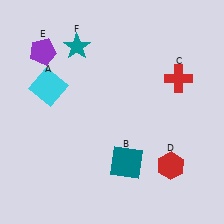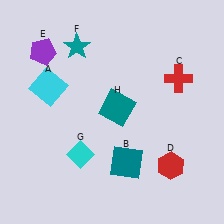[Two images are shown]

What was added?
A cyan diamond (G), a teal square (H) were added in Image 2.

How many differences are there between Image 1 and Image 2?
There are 2 differences between the two images.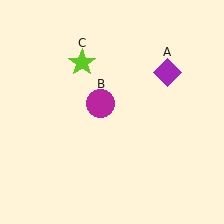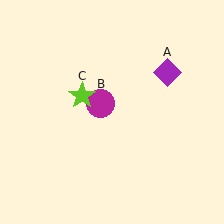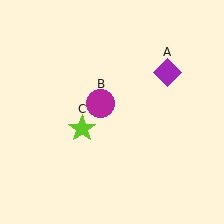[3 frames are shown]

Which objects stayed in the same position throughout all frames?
Purple diamond (object A) and magenta circle (object B) remained stationary.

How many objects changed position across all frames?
1 object changed position: lime star (object C).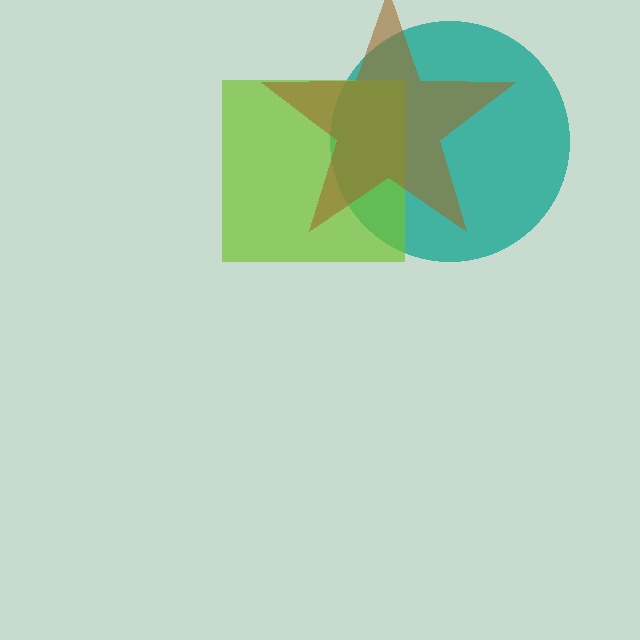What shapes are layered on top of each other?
The layered shapes are: a teal circle, a lime square, a brown star.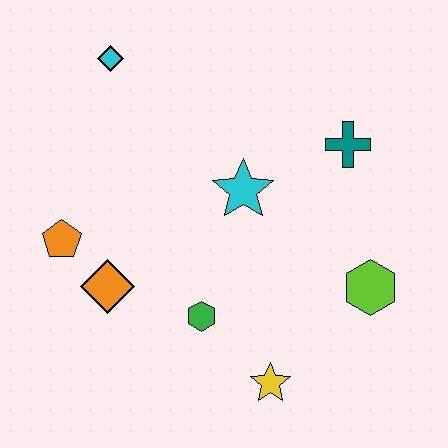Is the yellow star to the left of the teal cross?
Yes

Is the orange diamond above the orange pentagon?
No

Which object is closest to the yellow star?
The green hexagon is closest to the yellow star.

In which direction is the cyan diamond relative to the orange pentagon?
The cyan diamond is above the orange pentagon.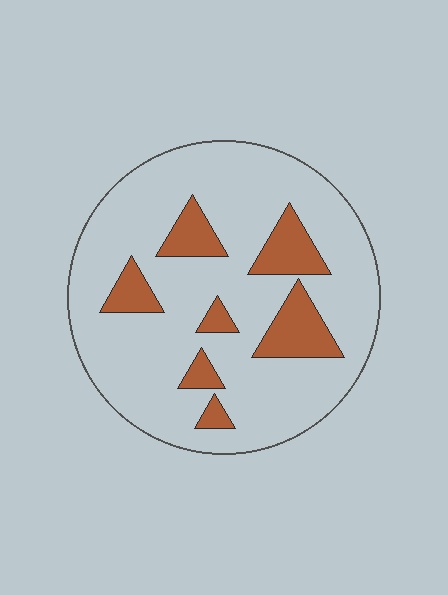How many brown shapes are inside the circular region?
7.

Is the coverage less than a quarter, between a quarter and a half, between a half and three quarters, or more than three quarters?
Less than a quarter.